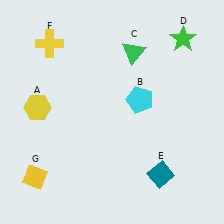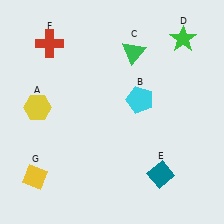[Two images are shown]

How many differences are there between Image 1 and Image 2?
There is 1 difference between the two images.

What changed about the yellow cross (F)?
In Image 1, F is yellow. In Image 2, it changed to red.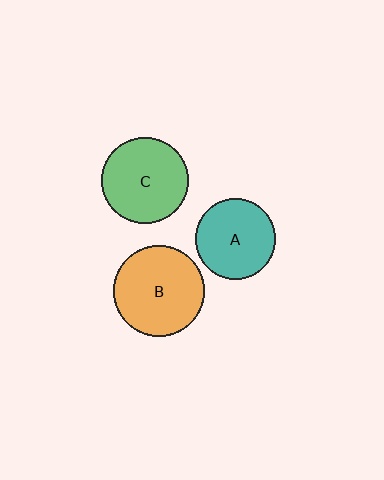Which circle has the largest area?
Circle B (orange).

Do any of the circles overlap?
No, none of the circles overlap.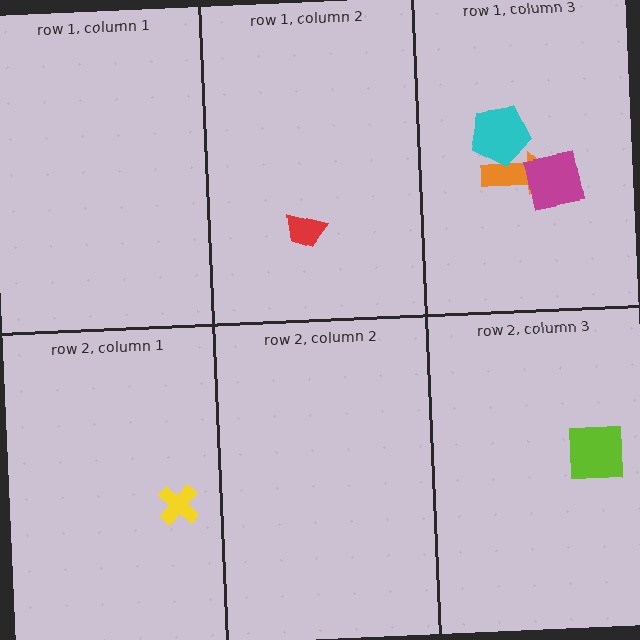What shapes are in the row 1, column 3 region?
The orange arrow, the magenta square, the cyan pentagon.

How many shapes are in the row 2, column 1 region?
1.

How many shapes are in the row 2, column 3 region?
1.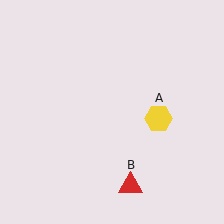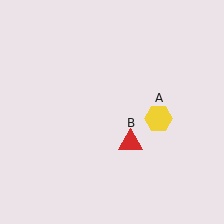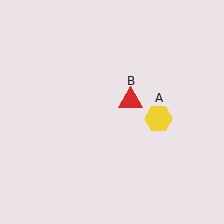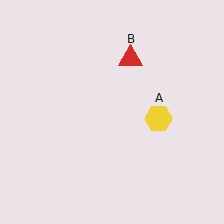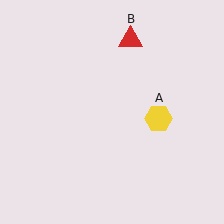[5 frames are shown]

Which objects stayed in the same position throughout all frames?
Yellow hexagon (object A) remained stationary.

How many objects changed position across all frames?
1 object changed position: red triangle (object B).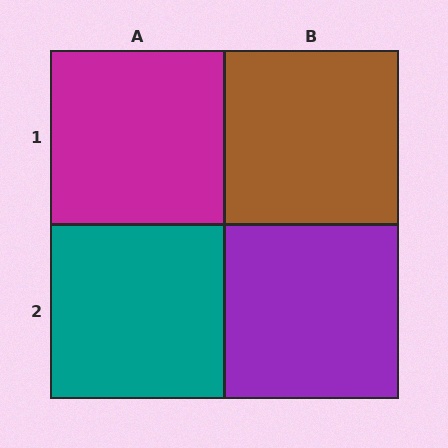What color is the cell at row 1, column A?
Magenta.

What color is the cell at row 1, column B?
Brown.